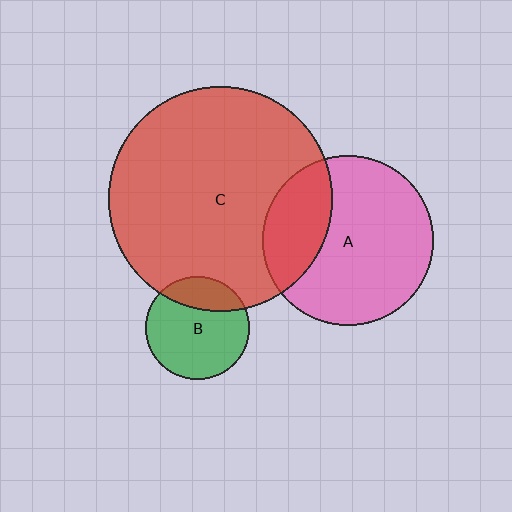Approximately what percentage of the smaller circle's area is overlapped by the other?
Approximately 25%.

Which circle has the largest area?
Circle C (red).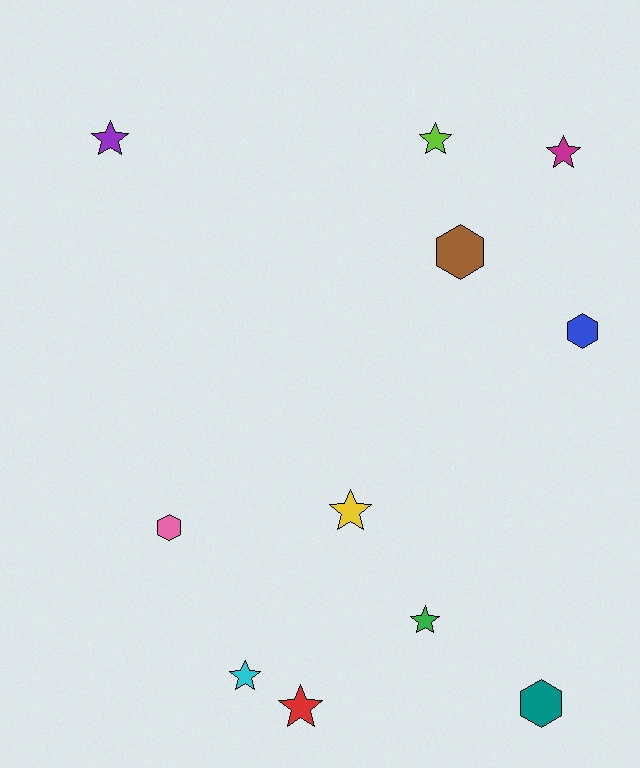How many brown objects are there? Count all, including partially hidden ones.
There is 1 brown object.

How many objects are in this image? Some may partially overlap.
There are 11 objects.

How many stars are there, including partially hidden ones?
There are 7 stars.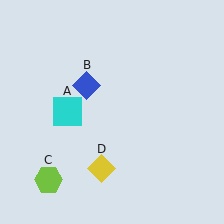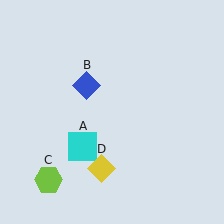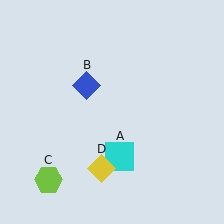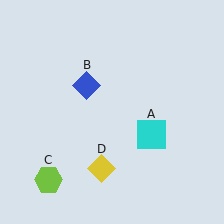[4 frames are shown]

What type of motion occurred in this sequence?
The cyan square (object A) rotated counterclockwise around the center of the scene.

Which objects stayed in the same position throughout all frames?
Blue diamond (object B) and lime hexagon (object C) and yellow diamond (object D) remained stationary.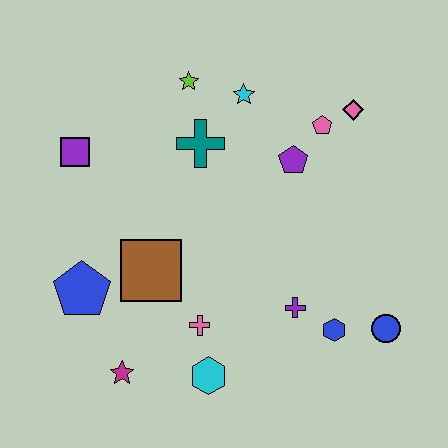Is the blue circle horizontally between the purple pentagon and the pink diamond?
No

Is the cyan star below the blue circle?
No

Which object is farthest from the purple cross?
The purple square is farthest from the purple cross.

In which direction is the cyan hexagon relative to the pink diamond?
The cyan hexagon is below the pink diamond.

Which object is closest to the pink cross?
The cyan hexagon is closest to the pink cross.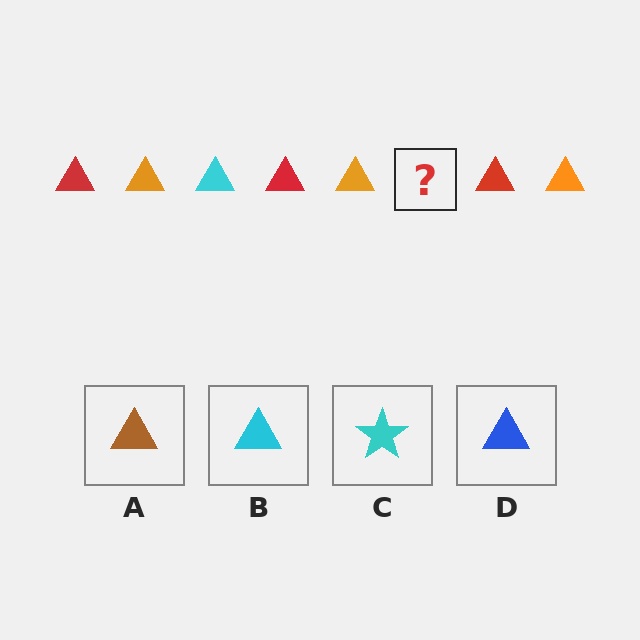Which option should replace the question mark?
Option B.